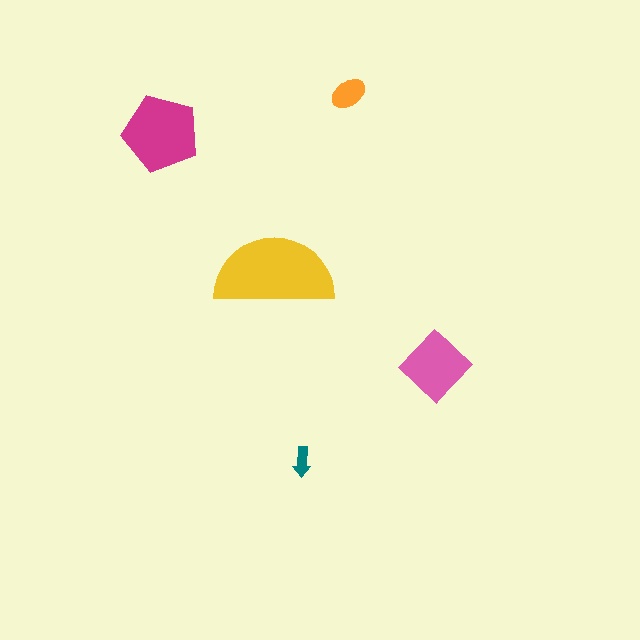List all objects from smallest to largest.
The teal arrow, the orange ellipse, the pink diamond, the magenta pentagon, the yellow semicircle.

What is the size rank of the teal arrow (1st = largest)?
5th.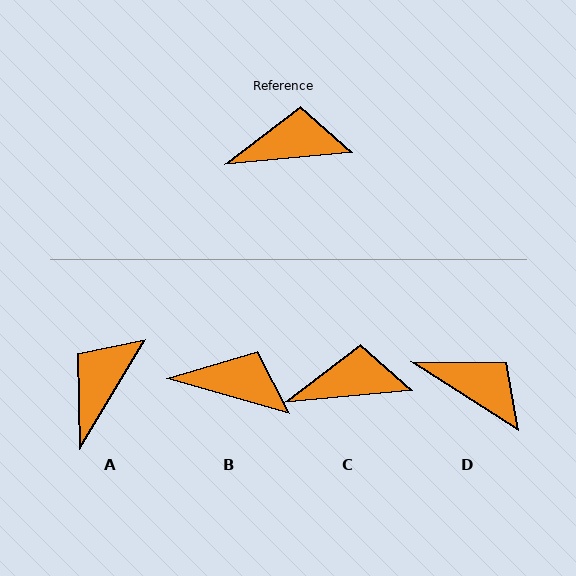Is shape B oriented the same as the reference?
No, it is off by about 21 degrees.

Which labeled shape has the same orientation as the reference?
C.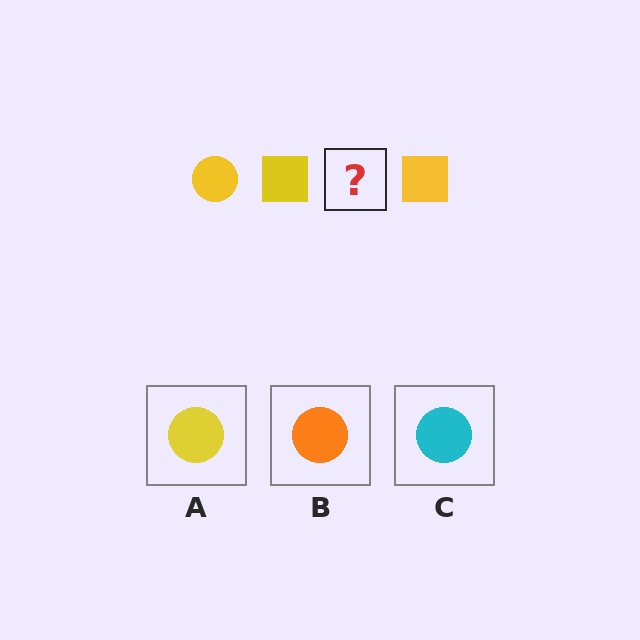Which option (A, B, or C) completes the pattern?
A.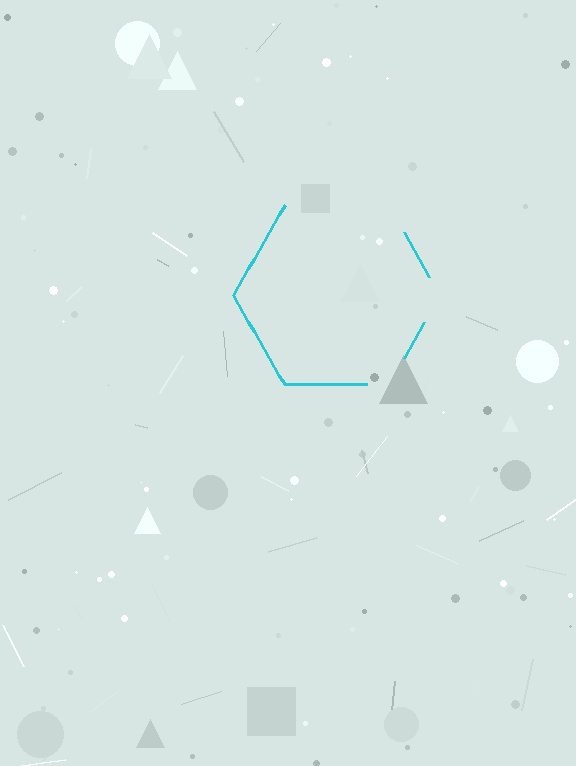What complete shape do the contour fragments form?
The contour fragments form a hexagon.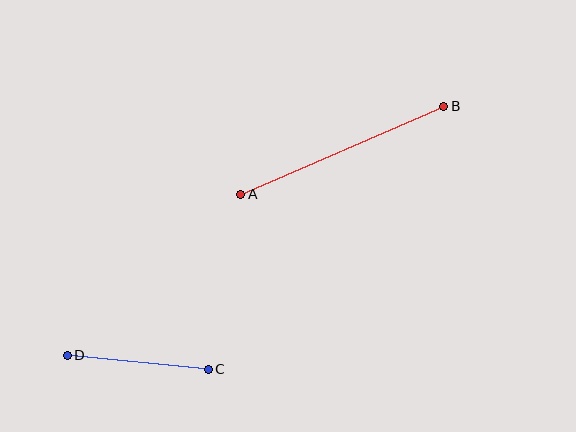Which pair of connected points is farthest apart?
Points A and B are farthest apart.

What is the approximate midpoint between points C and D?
The midpoint is at approximately (138, 362) pixels.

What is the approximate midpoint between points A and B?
The midpoint is at approximately (342, 150) pixels.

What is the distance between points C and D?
The distance is approximately 141 pixels.